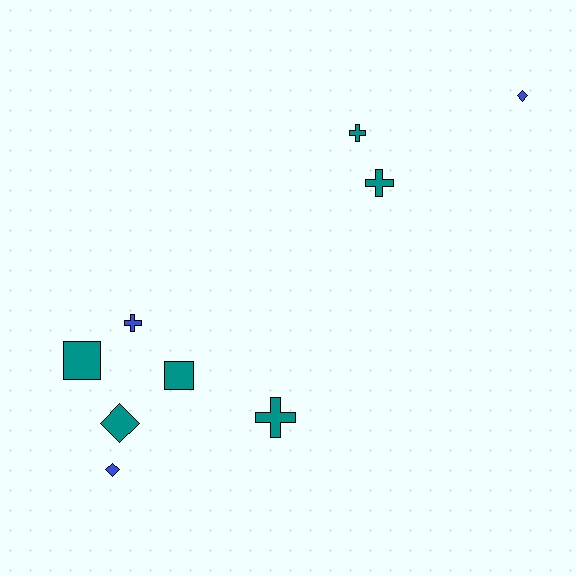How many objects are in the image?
There are 9 objects.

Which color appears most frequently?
Teal, with 6 objects.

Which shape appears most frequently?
Cross, with 4 objects.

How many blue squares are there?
There are no blue squares.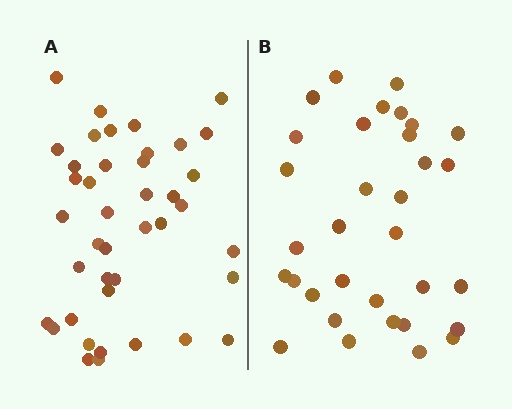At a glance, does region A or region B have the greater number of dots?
Region A (the left region) has more dots.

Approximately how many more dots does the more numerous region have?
Region A has roughly 8 or so more dots than region B.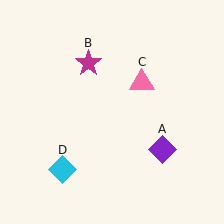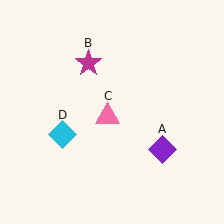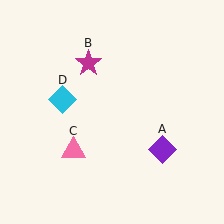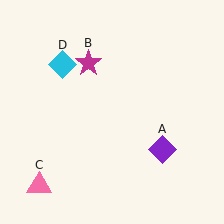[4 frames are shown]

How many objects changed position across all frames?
2 objects changed position: pink triangle (object C), cyan diamond (object D).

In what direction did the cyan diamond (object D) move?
The cyan diamond (object D) moved up.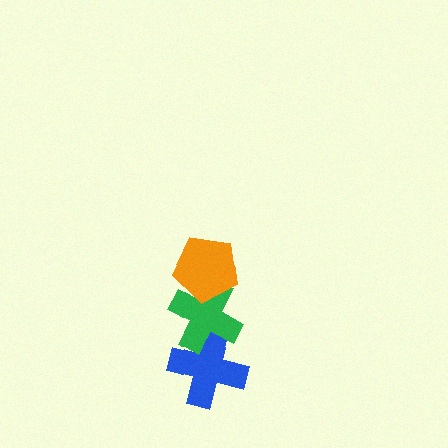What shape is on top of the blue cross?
The green cross is on top of the blue cross.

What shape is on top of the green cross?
The orange pentagon is on top of the green cross.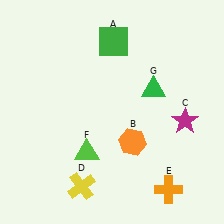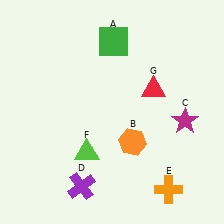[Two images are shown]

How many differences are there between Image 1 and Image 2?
There are 2 differences between the two images.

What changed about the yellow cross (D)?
In Image 1, D is yellow. In Image 2, it changed to purple.